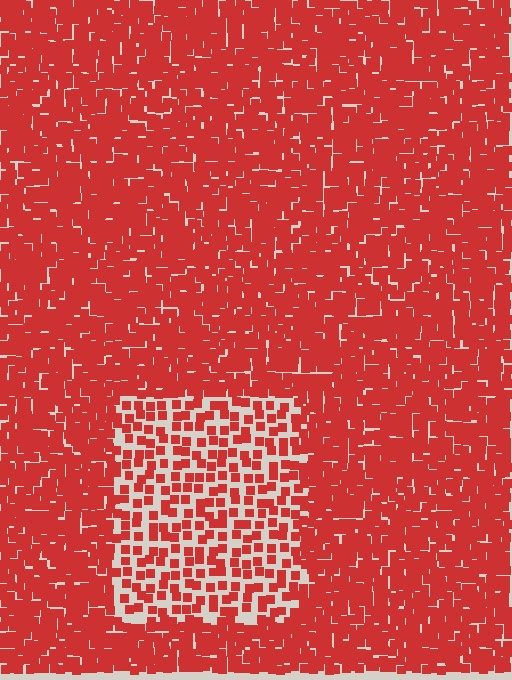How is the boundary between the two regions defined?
The boundary is defined by a change in element density (approximately 2.2x ratio). All elements are the same color, size, and shape.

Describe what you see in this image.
The image contains small red elements arranged at two different densities. A rectangle-shaped region is visible where the elements are less densely packed than the surrounding area.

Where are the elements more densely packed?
The elements are more densely packed outside the rectangle boundary.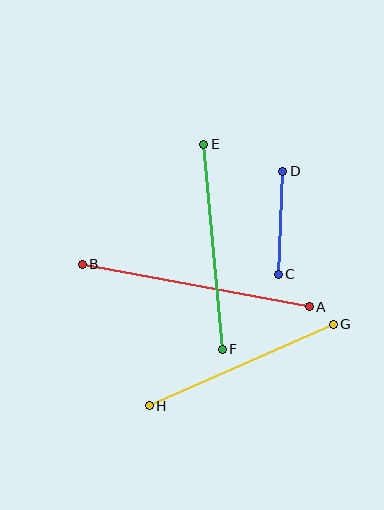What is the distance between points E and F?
The distance is approximately 206 pixels.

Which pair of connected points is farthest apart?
Points A and B are farthest apart.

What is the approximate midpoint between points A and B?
The midpoint is at approximately (196, 286) pixels.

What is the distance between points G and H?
The distance is approximately 202 pixels.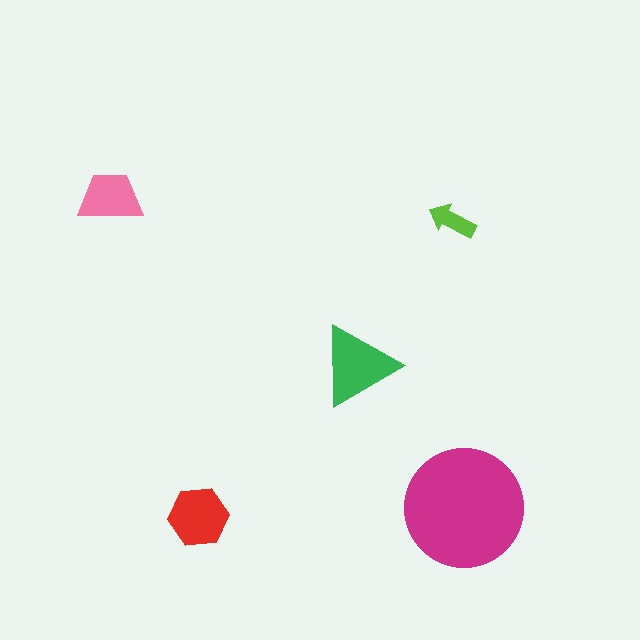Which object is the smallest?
The lime arrow.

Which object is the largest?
The magenta circle.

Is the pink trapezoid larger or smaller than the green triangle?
Smaller.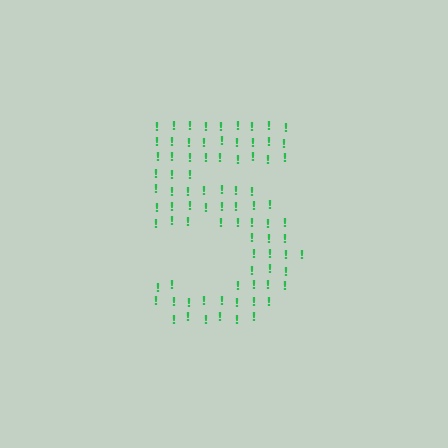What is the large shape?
The large shape is the digit 5.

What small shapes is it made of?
It is made of small exclamation marks.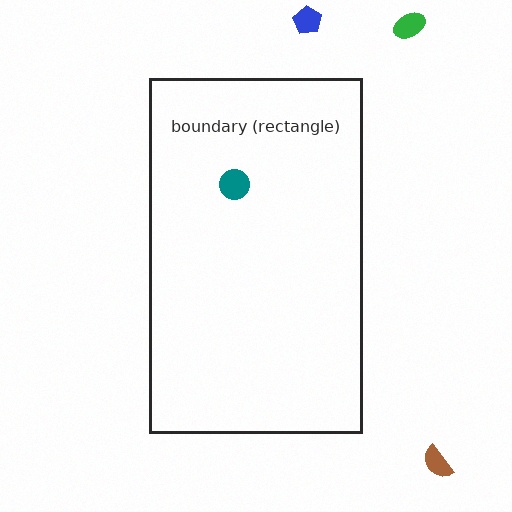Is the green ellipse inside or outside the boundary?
Outside.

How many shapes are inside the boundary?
1 inside, 3 outside.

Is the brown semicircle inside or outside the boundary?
Outside.